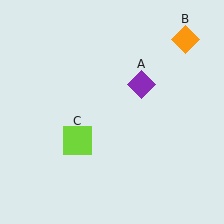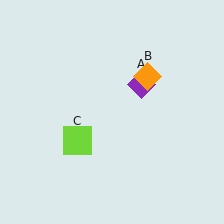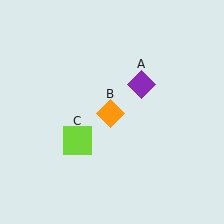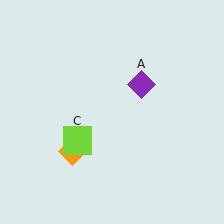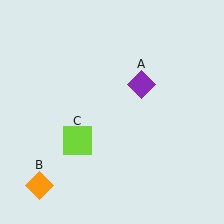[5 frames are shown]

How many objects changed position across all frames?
1 object changed position: orange diamond (object B).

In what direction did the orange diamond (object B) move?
The orange diamond (object B) moved down and to the left.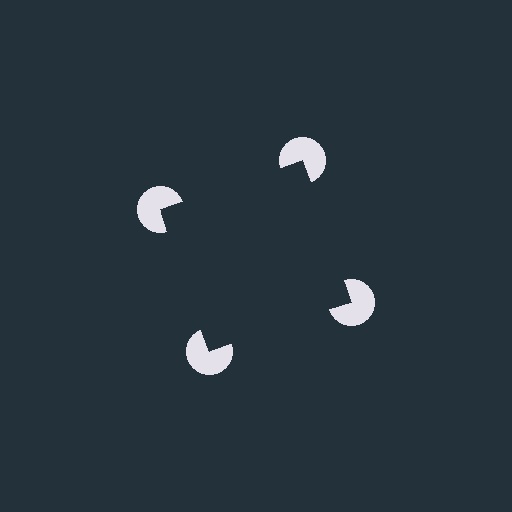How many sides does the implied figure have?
4 sides.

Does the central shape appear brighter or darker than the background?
It typically appears slightly darker than the background, even though no actual brightness change is drawn.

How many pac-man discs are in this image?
There are 4 — one at each vertex of the illusory square.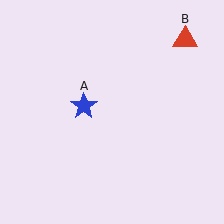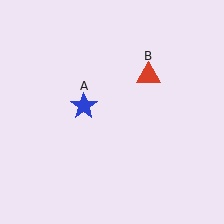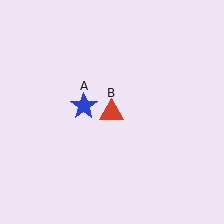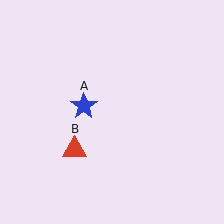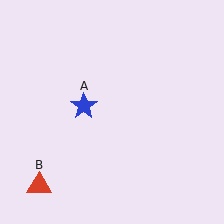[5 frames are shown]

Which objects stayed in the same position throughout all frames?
Blue star (object A) remained stationary.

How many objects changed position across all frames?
1 object changed position: red triangle (object B).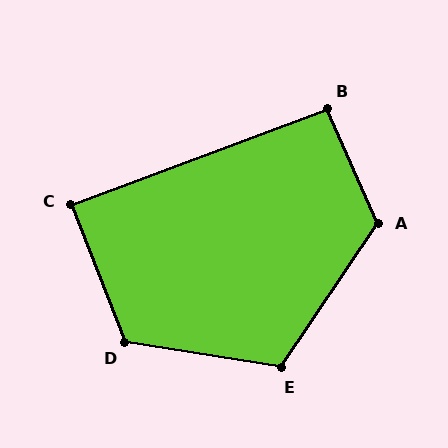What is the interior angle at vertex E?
Approximately 115 degrees (obtuse).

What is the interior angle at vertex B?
Approximately 94 degrees (approximately right).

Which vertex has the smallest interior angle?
C, at approximately 89 degrees.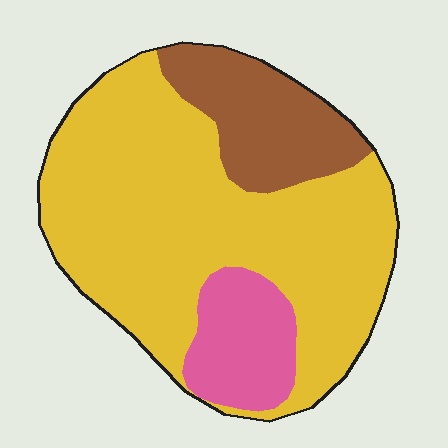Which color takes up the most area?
Yellow, at roughly 70%.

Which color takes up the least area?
Pink, at roughly 15%.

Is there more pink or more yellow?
Yellow.